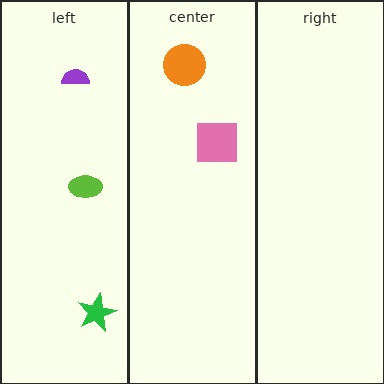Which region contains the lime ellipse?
The left region.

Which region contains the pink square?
The center region.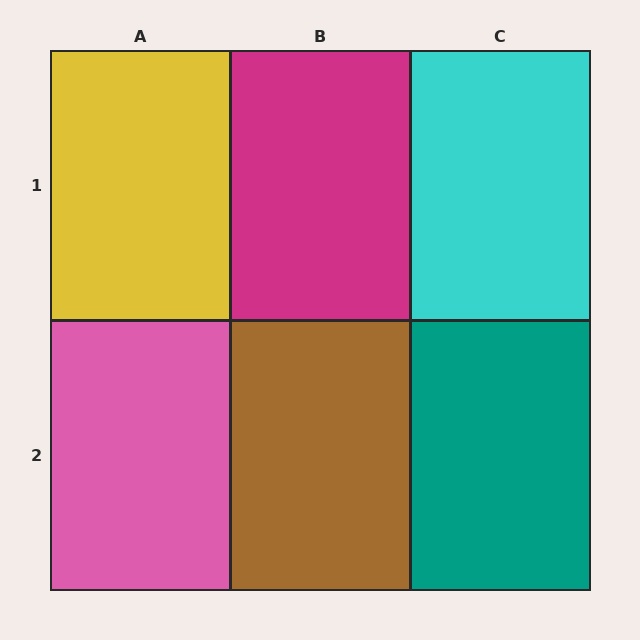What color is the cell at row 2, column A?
Pink.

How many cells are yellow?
1 cell is yellow.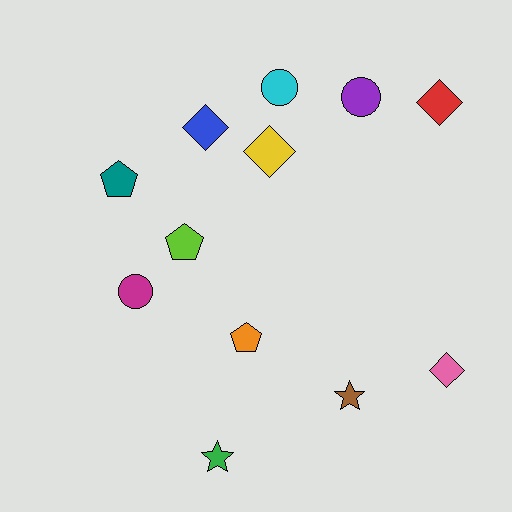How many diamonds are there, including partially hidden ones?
There are 4 diamonds.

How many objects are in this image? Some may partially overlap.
There are 12 objects.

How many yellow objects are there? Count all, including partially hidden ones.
There is 1 yellow object.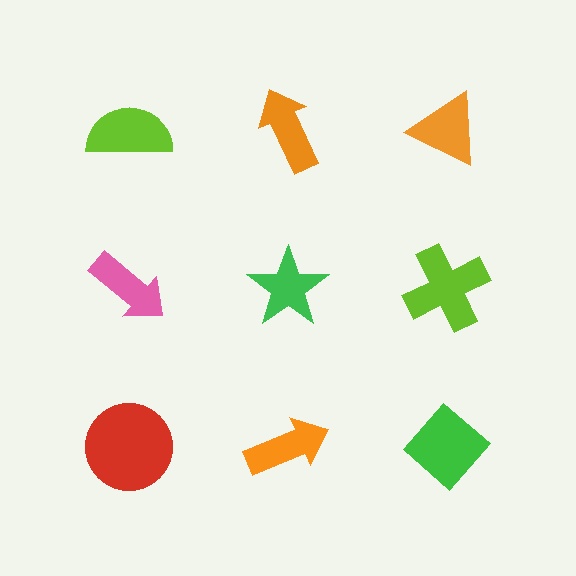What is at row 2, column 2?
A green star.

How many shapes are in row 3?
3 shapes.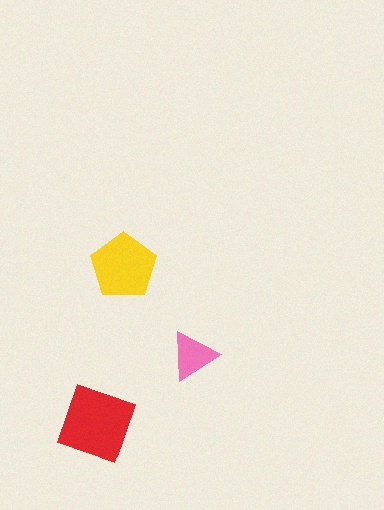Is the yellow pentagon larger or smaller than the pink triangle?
Larger.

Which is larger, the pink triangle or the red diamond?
The red diamond.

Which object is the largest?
The red diamond.